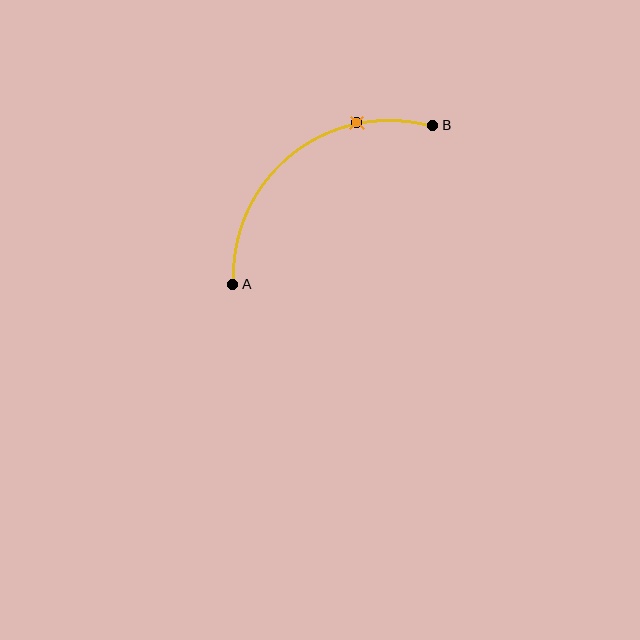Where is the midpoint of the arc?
The arc midpoint is the point on the curve farthest from the straight line joining A and B. It sits above and to the left of that line.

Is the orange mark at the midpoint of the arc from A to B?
No. The orange mark lies on the arc but is closer to endpoint B. The arc midpoint would be at the point on the curve equidistant along the arc from both A and B.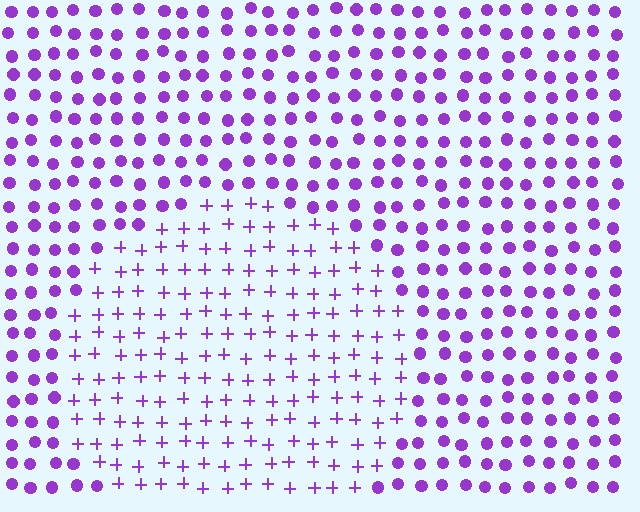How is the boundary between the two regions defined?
The boundary is defined by a change in element shape: plus signs inside vs. circles outside. All elements share the same color and spacing.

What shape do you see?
I see a circle.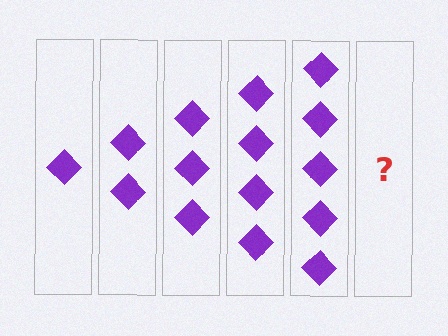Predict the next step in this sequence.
The next step is 6 diamonds.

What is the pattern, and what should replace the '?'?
The pattern is that each step adds one more diamond. The '?' should be 6 diamonds.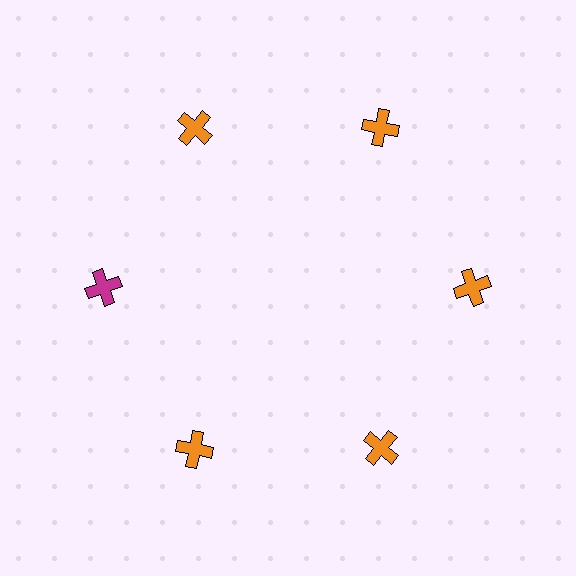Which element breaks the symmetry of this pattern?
The magenta cross at roughly the 9 o'clock position breaks the symmetry. All other shapes are orange crosses.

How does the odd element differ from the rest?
It has a different color: magenta instead of orange.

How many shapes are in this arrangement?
There are 6 shapes arranged in a ring pattern.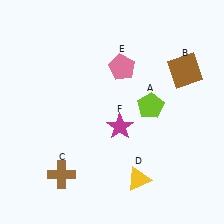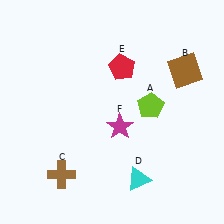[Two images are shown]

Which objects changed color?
D changed from yellow to cyan. E changed from pink to red.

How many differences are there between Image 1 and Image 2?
There are 2 differences between the two images.